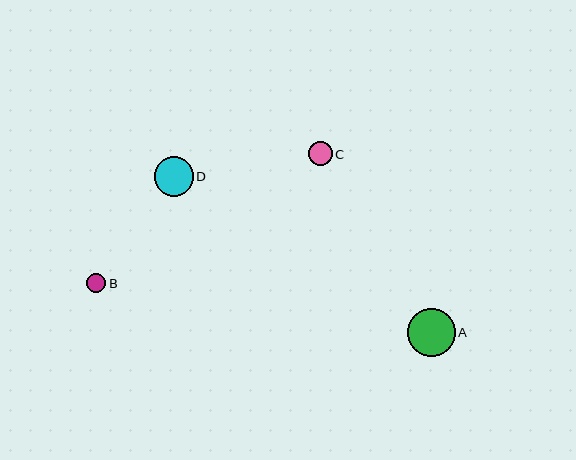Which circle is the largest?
Circle A is the largest with a size of approximately 48 pixels.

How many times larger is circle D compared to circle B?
Circle D is approximately 2.0 times the size of circle B.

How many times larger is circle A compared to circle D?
Circle A is approximately 1.2 times the size of circle D.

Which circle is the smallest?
Circle B is the smallest with a size of approximately 19 pixels.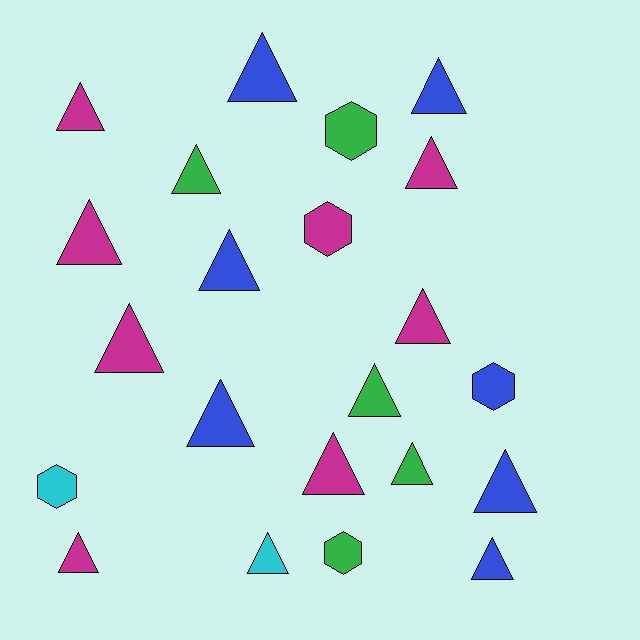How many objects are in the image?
There are 22 objects.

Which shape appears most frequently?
Triangle, with 17 objects.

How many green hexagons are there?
There are 2 green hexagons.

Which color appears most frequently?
Magenta, with 8 objects.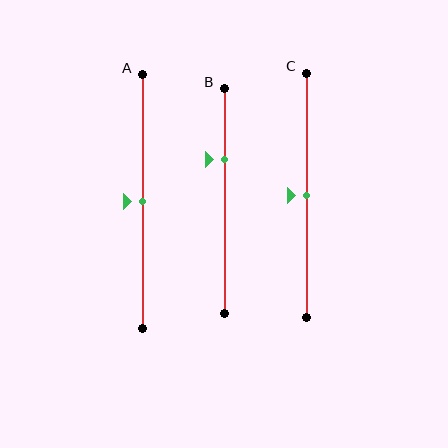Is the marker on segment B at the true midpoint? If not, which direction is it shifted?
No, the marker on segment B is shifted upward by about 19% of the segment length.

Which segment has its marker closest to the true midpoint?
Segment A has its marker closest to the true midpoint.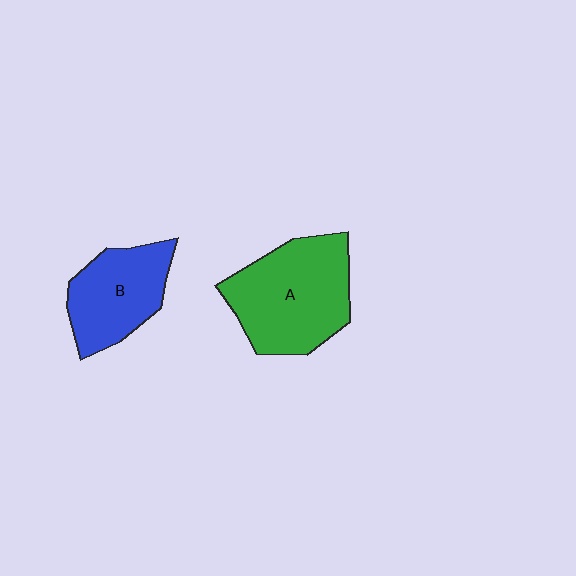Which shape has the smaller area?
Shape B (blue).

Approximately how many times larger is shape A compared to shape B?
Approximately 1.4 times.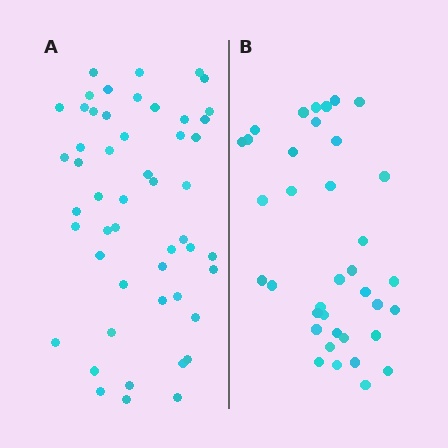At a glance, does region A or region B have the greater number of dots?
Region A (the left region) has more dots.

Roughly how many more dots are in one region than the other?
Region A has approximately 15 more dots than region B.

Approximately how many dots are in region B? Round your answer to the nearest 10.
About 40 dots. (The exact count is 37, which rounds to 40.)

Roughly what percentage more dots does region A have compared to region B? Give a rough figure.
About 40% more.